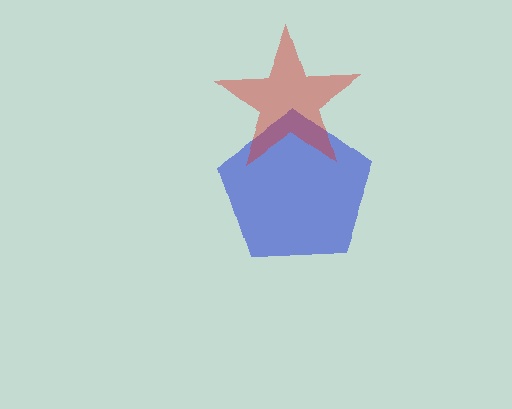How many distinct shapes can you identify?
There are 2 distinct shapes: a blue pentagon, a red star.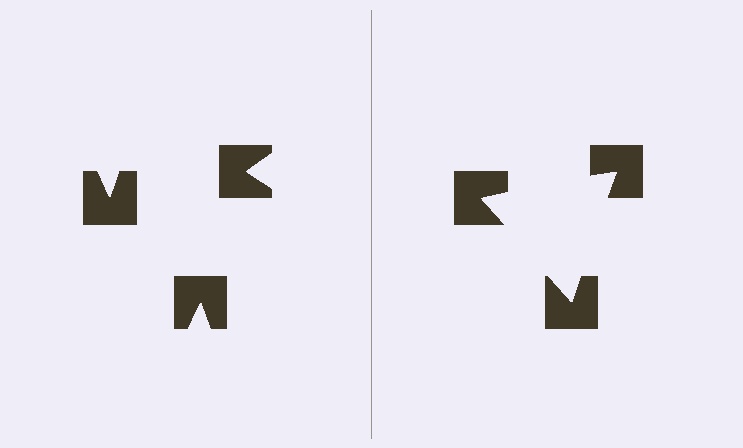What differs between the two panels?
The notched squares are positioned identically on both sides; only the wedge orientations differ. On the right they align to a triangle; on the left they are misaligned.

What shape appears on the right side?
An illusory triangle.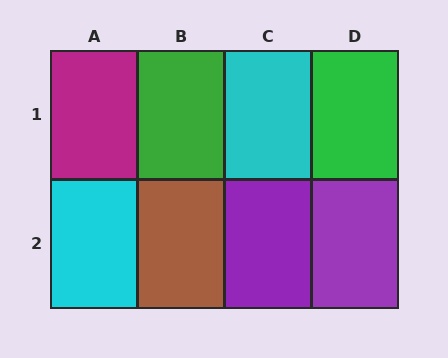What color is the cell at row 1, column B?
Green.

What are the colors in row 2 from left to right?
Cyan, brown, purple, purple.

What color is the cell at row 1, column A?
Magenta.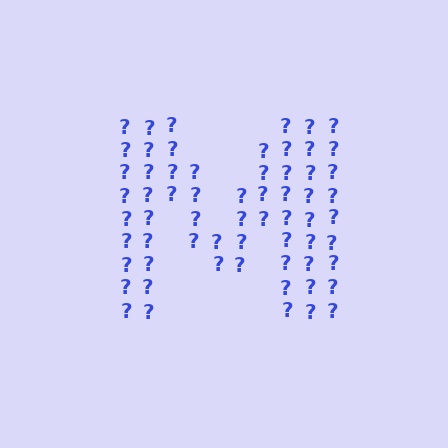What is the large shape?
The large shape is the letter M.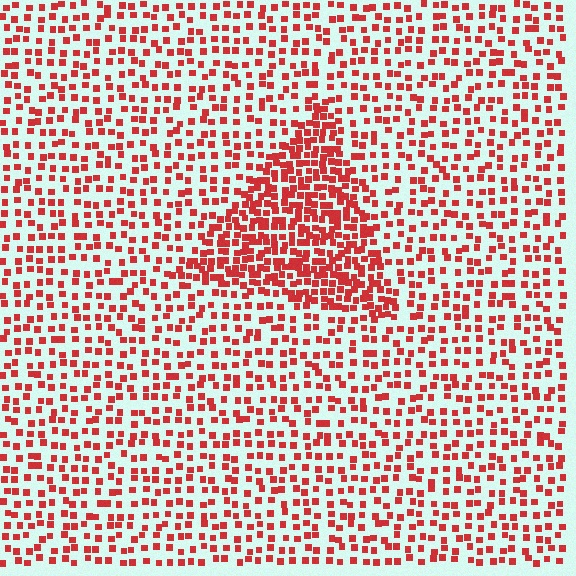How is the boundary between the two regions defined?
The boundary is defined by a change in element density (approximately 2.1x ratio). All elements are the same color, size, and shape.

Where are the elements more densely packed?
The elements are more densely packed inside the triangle boundary.